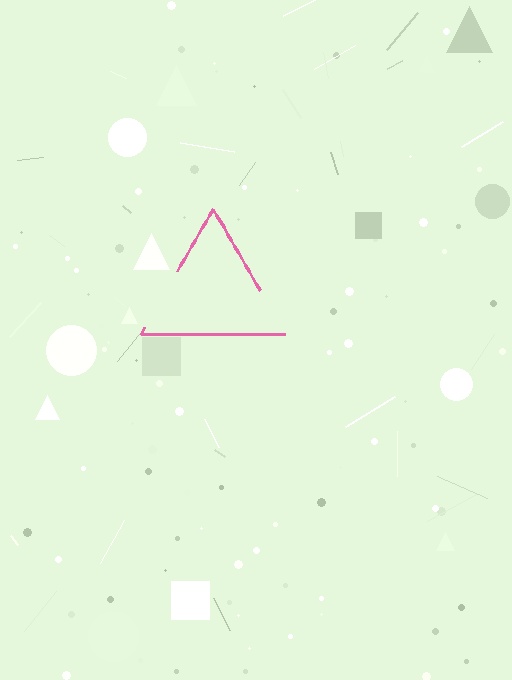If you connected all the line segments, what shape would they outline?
They would outline a triangle.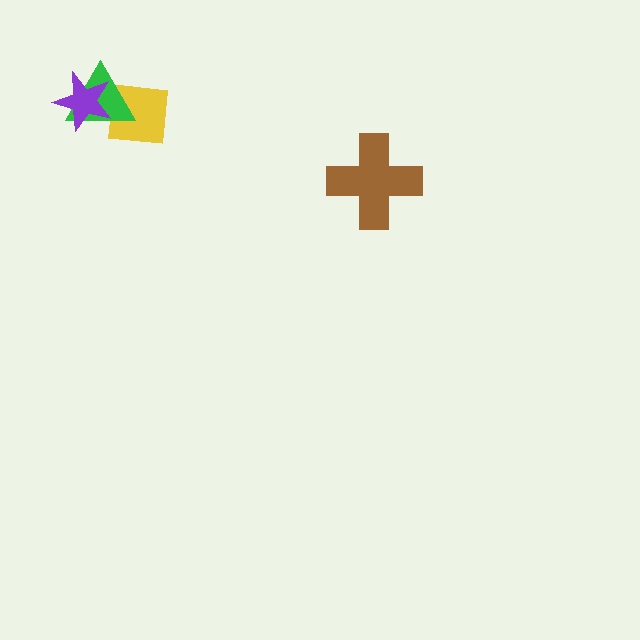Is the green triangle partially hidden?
Yes, it is partially covered by another shape.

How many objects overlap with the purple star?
1 object overlaps with the purple star.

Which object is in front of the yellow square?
The green triangle is in front of the yellow square.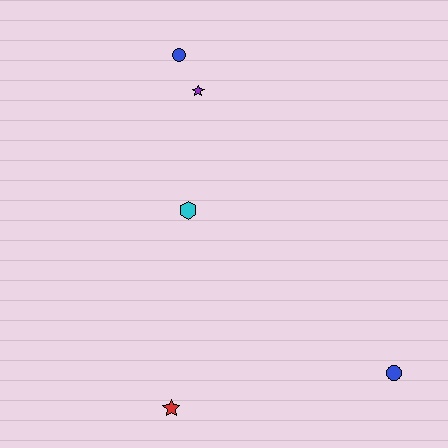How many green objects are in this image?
There are no green objects.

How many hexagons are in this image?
There is 1 hexagon.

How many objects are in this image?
There are 5 objects.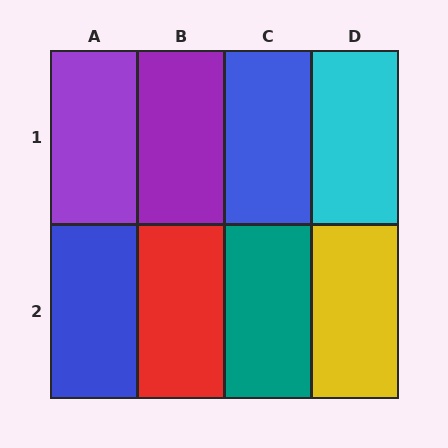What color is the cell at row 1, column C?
Blue.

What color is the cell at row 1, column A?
Purple.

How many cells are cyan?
1 cell is cyan.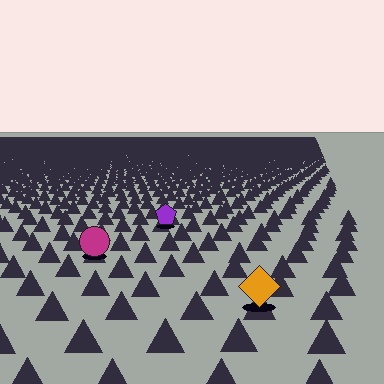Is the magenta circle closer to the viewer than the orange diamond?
No. The orange diamond is closer — you can tell from the texture gradient: the ground texture is coarser near it.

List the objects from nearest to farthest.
From nearest to farthest: the orange diamond, the magenta circle, the purple pentagon.